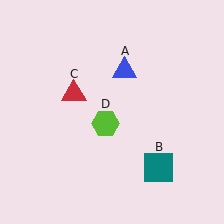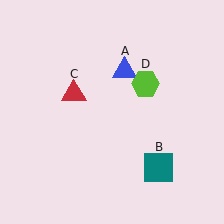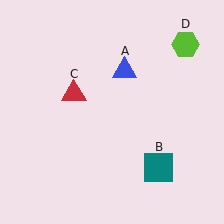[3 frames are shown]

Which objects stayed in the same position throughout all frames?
Blue triangle (object A) and teal square (object B) and red triangle (object C) remained stationary.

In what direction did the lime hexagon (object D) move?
The lime hexagon (object D) moved up and to the right.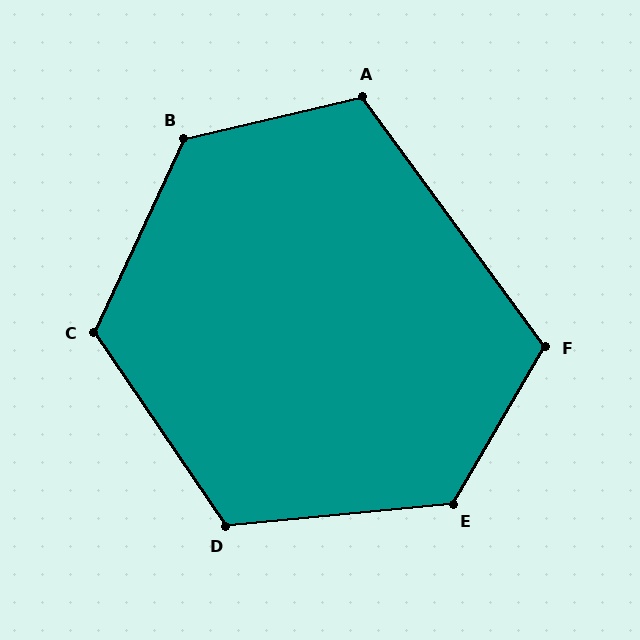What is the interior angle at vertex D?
Approximately 119 degrees (obtuse).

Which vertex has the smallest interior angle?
A, at approximately 113 degrees.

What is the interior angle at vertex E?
Approximately 126 degrees (obtuse).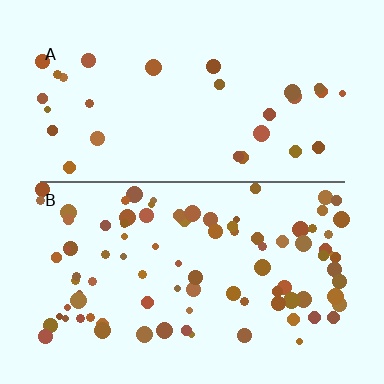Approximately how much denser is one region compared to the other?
Approximately 3.1× — region B over region A.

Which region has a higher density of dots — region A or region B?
B (the bottom).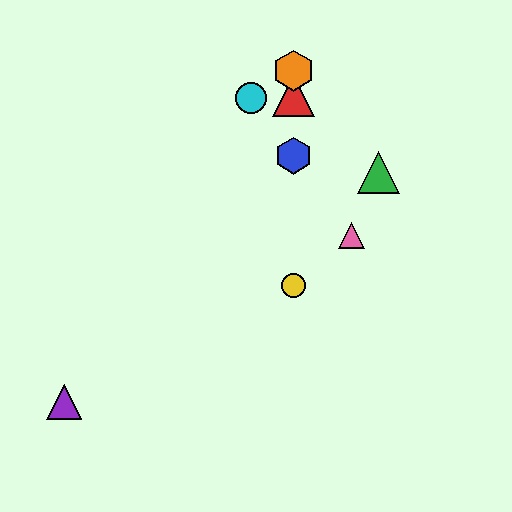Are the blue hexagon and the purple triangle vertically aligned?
No, the blue hexagon is at x≈294 and the purple triangle is at x≈64.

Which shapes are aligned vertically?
The red triangle, the blue hexagon, the yellow circle, the orange hexagon are aligned vertically.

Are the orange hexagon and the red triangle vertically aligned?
Yes, both are at x≈294.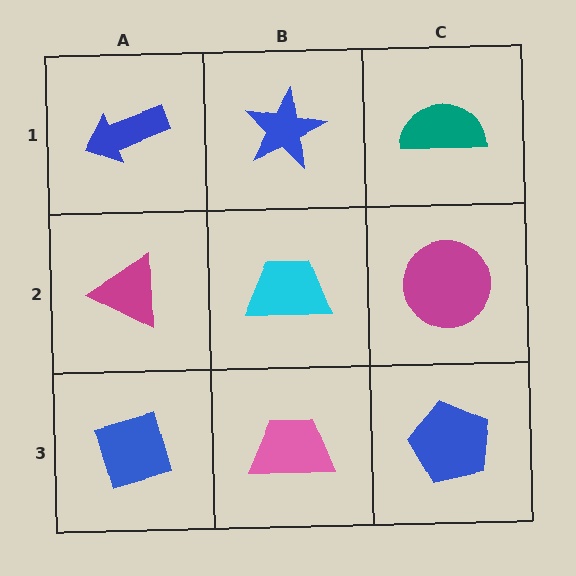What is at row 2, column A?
A magenta triangle.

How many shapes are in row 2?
3 shapes.